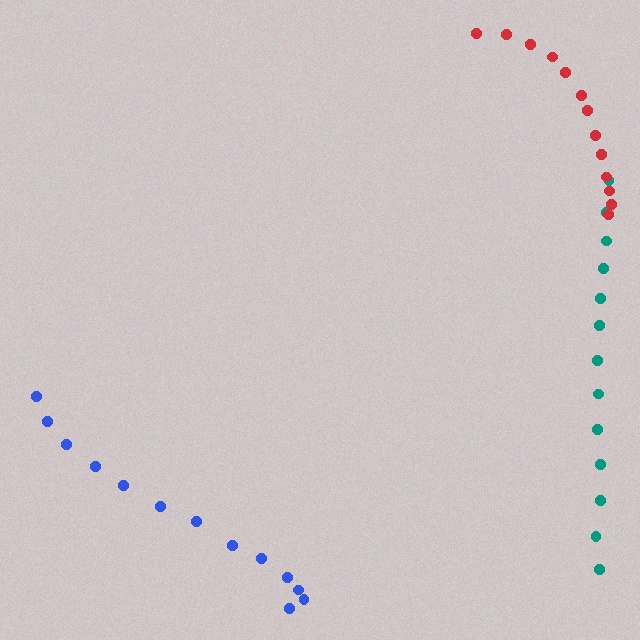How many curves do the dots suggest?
There are 3 distinct paths.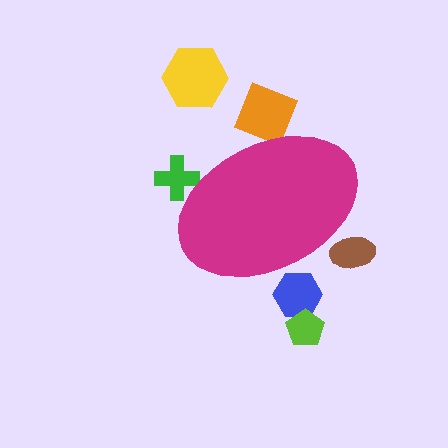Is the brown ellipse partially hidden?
Yes, the brown ellipse is partially hidden behind the magenta ellipse.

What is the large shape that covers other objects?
A magenta ellipse.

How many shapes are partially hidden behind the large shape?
4 shapes are partially hidden.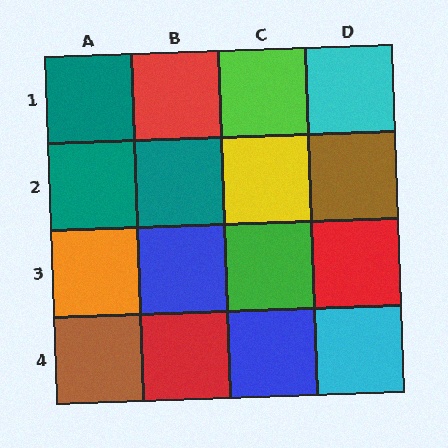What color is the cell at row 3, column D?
Red.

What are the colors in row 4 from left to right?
Brown, red, blue, cyan.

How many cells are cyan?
2 cells are cyan.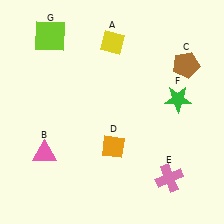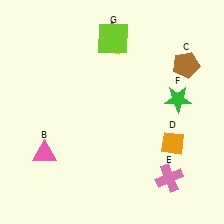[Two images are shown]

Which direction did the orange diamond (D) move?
The orange diamond (D) moved right.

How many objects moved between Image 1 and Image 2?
2 objects moved between the two images.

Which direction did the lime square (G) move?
The lime square (G) moved right.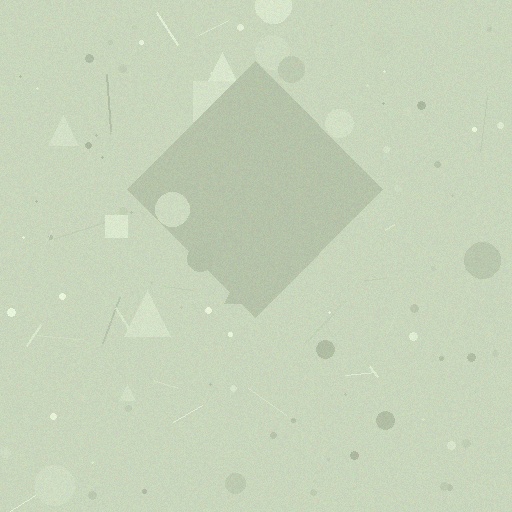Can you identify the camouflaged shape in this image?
The camouflaged shape is a diamond.